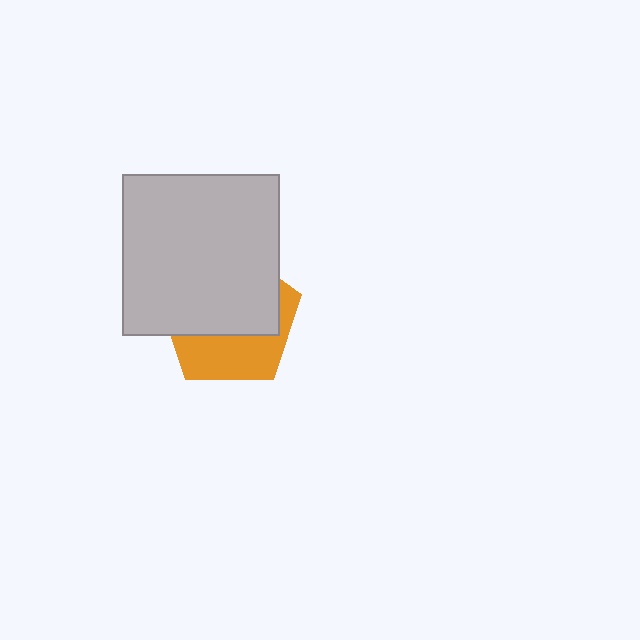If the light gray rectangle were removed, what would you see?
You would see the complete orange pentagon.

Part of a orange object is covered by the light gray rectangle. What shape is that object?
It is a pentagon.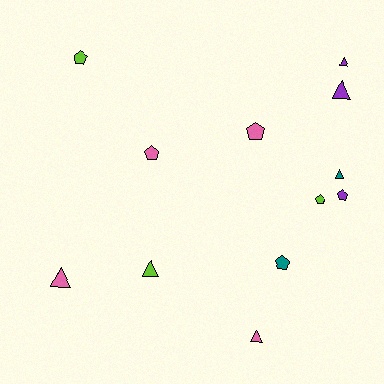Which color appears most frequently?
Pink, with 4 objects.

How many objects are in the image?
There are 12 objects.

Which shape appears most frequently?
Pentagon, with 6 objects.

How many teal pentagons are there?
There is 1 teal pentagon.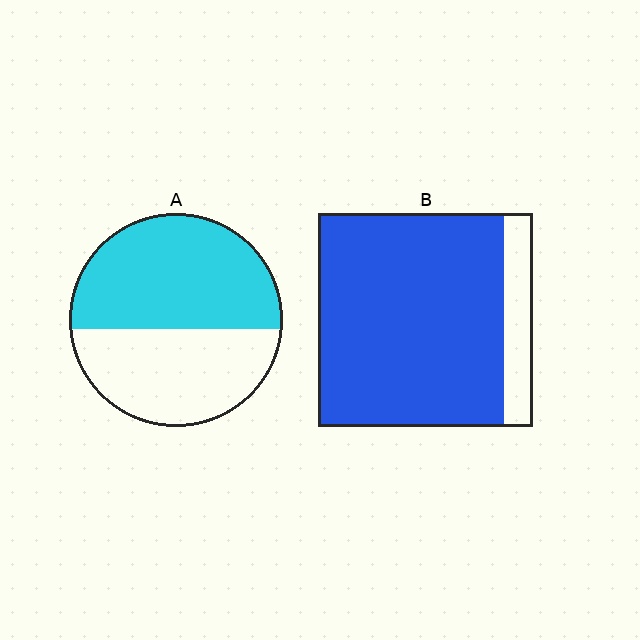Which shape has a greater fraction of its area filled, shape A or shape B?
Shape B.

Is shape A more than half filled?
Yes.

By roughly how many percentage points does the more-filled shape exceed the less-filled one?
By roughly 30 percentage points (B over A).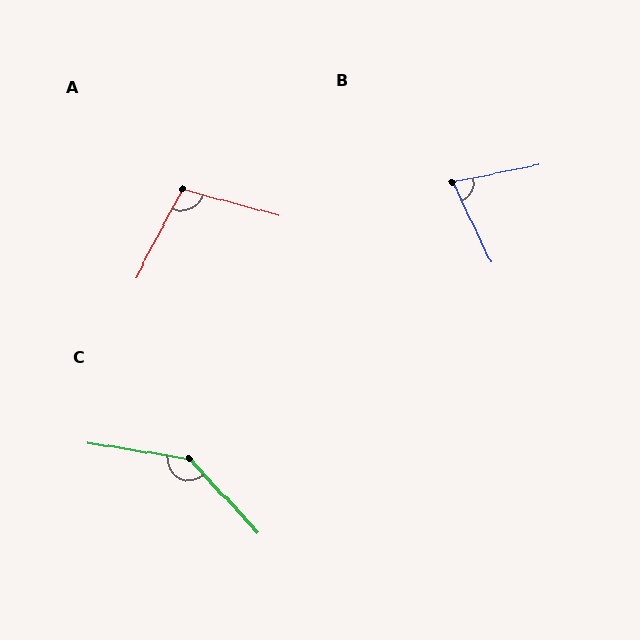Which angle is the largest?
C, at approximately 142 degrees.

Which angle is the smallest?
B, at approximately 76 degrees.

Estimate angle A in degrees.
Approximately 102 degrees.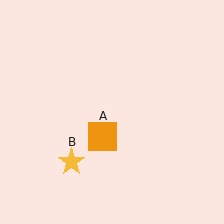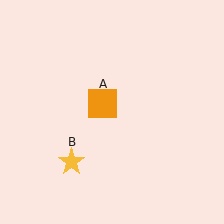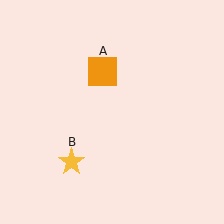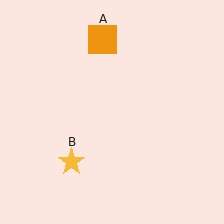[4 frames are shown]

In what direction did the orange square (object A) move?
The orange square (object A) moved up.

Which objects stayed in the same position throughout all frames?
Yellow star (object B) remained stationary.